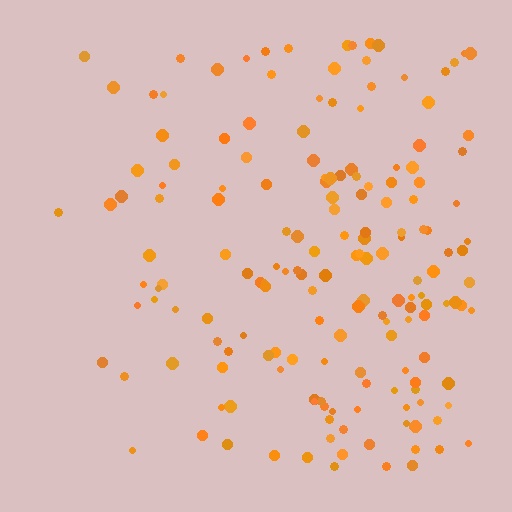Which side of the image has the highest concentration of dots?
The right.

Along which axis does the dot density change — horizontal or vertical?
Horizontal.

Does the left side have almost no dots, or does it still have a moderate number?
Still a moderate number, just noticeably fewer than the right.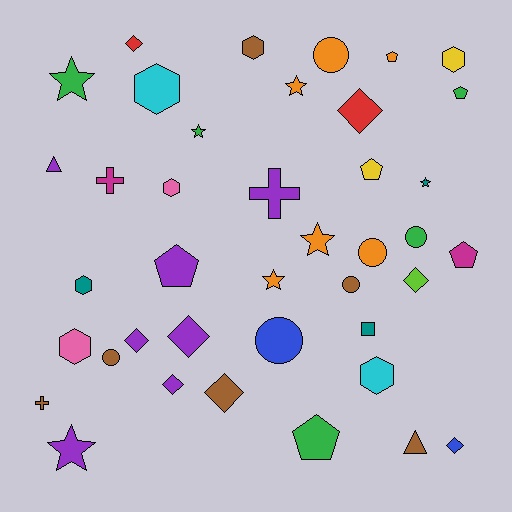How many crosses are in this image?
There are 3 crosses.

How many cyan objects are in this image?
There are 2 cyan objects.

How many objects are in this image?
There are 40 objects.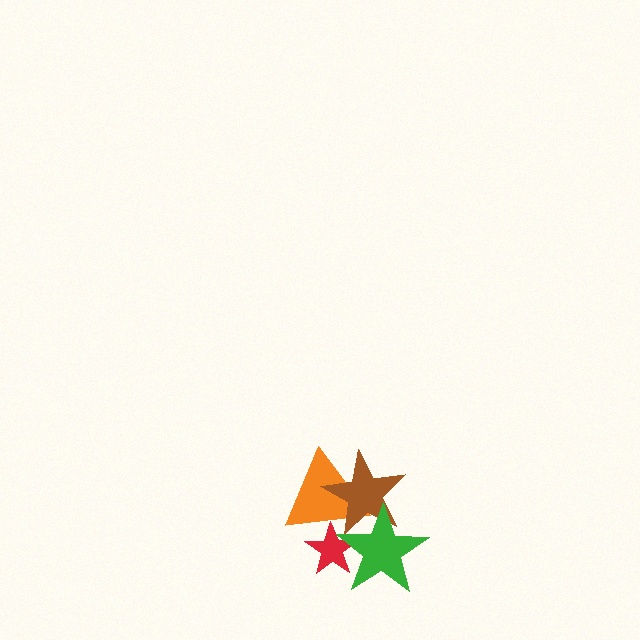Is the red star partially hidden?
Yes, it is partially covered by another shape.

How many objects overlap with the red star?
3 objects overlap with the red star.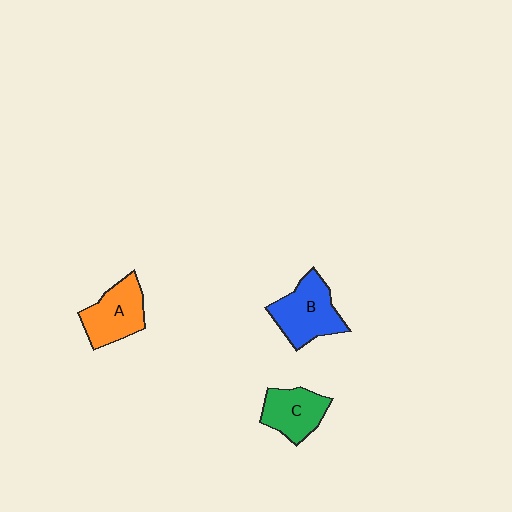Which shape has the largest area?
Shape B (blue).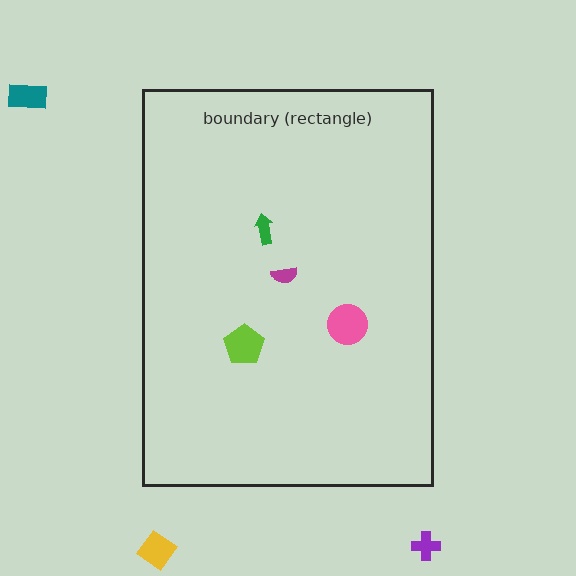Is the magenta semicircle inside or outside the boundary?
Inside.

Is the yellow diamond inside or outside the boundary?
Outside.